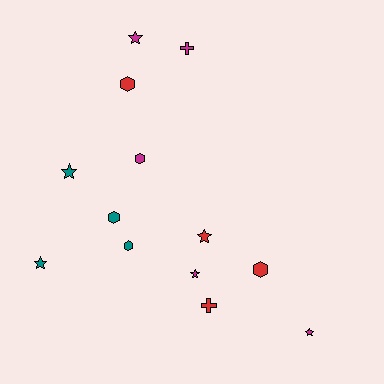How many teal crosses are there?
There are no teal crosses.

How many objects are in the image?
There are 13 objects.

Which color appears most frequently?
Magenta, with 5 objects.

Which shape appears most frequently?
Star, with 6 objects.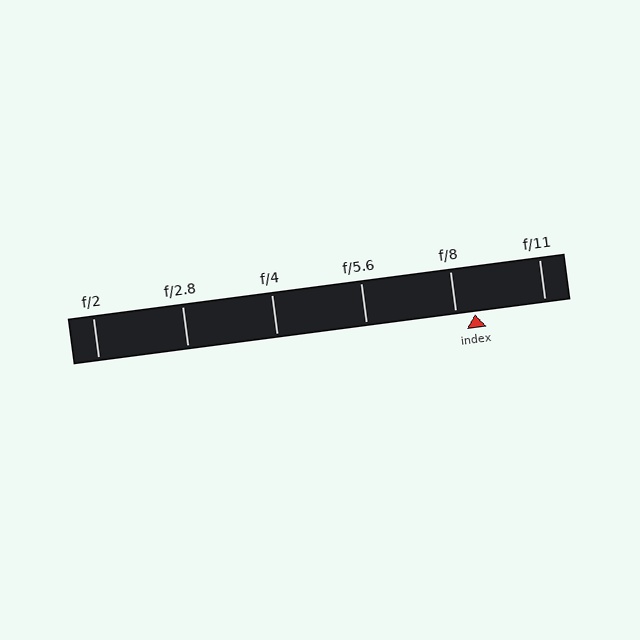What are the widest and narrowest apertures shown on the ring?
The widest aperture shown is f/2 and the narrowest is f/11.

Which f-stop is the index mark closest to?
The index mark is closest to f/8.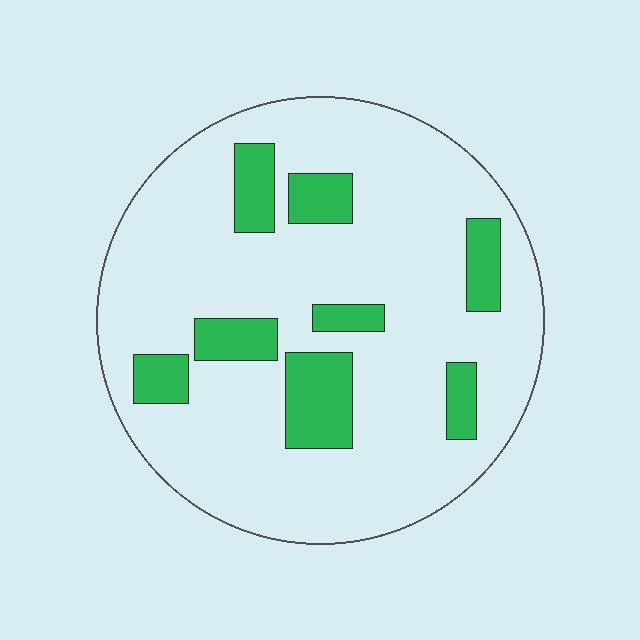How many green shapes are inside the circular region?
8.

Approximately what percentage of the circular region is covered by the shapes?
Approximately 20%.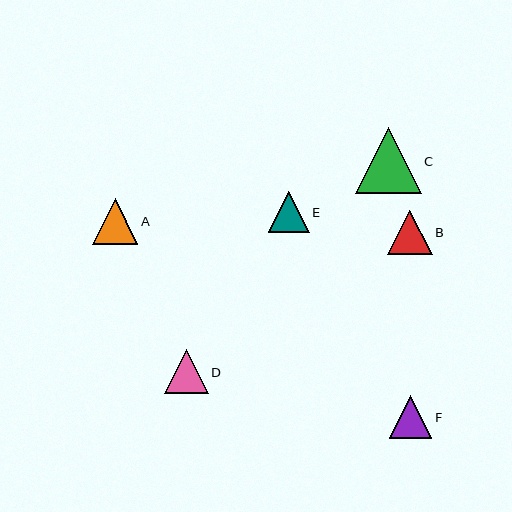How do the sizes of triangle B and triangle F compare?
Triangle B and triangle F are approximately the same size.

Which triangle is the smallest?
Triangle E is the smallest with a size of approximately 41 pixels.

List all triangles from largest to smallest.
From largest to smallest: C, A, B, D, F, E.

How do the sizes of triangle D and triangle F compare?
Triangle D and triangle F are approximately the same size.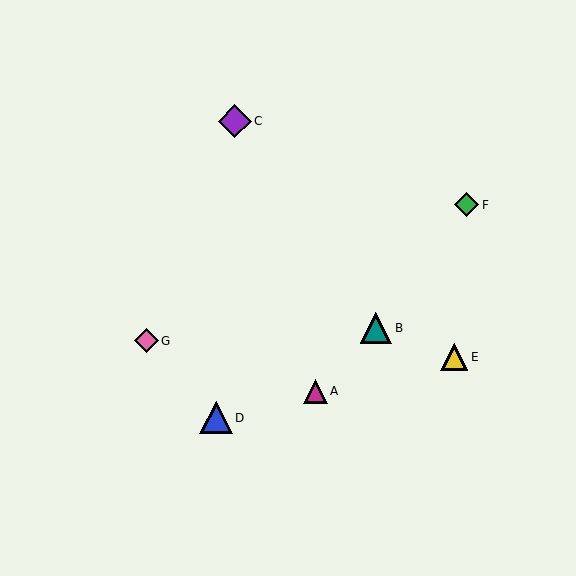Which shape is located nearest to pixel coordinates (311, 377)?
The magenta triangle (labeled A) at (316, 391) is nearest to that location.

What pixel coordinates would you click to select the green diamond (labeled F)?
Click at (467, 205) to select the green diamond F.